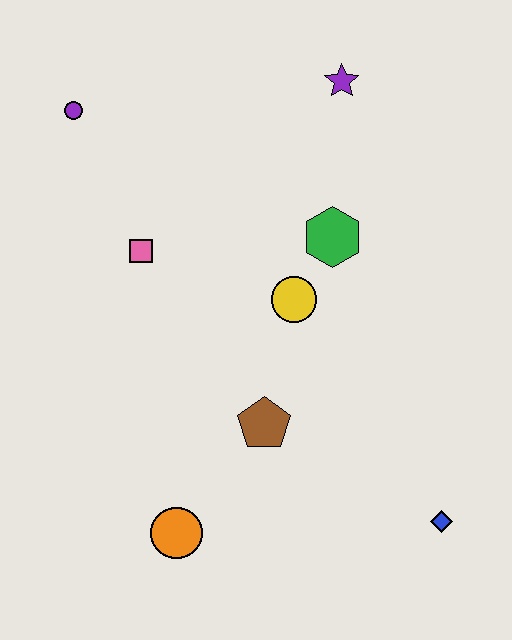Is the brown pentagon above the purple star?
No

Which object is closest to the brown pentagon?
The yellow circle is closest to the brown pentagon.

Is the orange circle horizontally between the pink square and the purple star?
Yes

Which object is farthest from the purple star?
The orange circle is farthest from the purple star.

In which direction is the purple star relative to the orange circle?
The purple star is above the orange circle.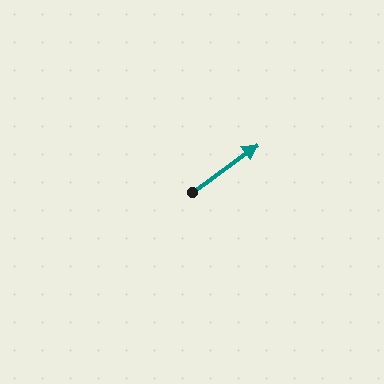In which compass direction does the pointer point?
Northeast.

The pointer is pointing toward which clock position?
Roughly 2 o'clock.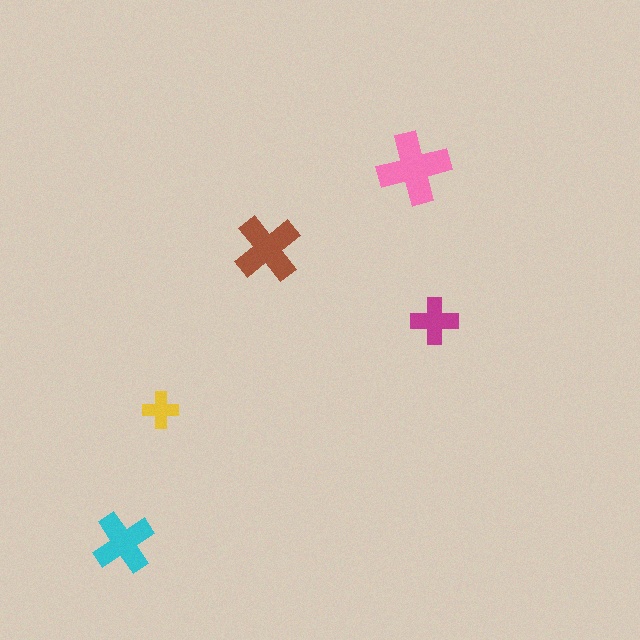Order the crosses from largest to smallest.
the pink one, the brown one, the cyan one, the magenta one, the yellow one.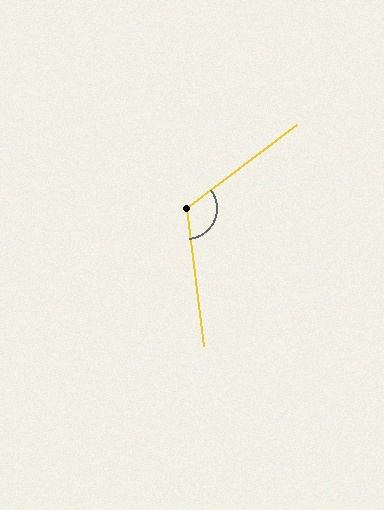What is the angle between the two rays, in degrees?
Approximately 121 degrees.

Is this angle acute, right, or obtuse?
It is obtuse.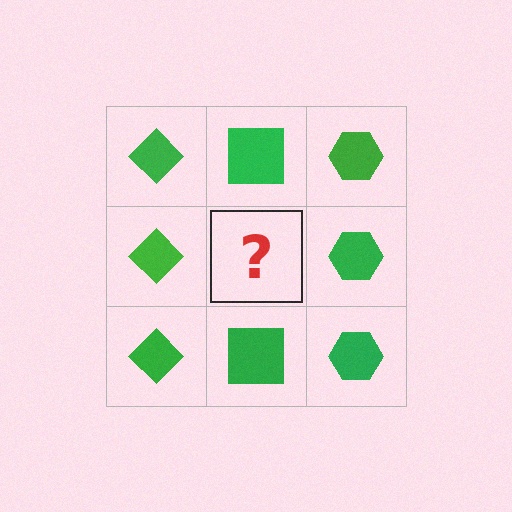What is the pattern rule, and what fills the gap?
The rule is that each column has a consistent shape. The gap should be filled with a green square.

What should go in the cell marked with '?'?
The missing cell should contain a green square.